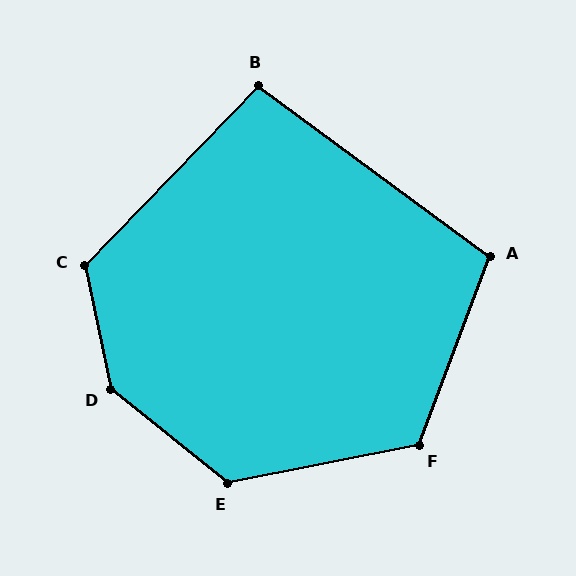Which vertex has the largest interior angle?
D, at approximately 140 degrees.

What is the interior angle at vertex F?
Approximately 122 degrees (obtuse).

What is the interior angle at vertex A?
Approximately 106 degrees (obtuse).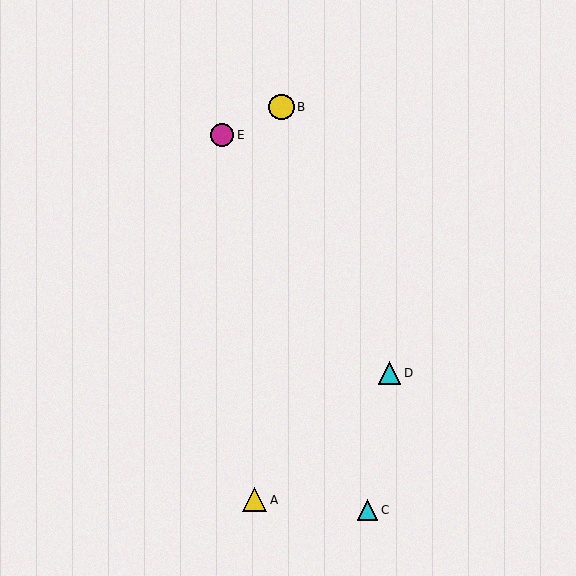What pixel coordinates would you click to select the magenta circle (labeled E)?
Click at (222, 135) to select the magenta circle E.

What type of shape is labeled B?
Shape B is a yellow circle.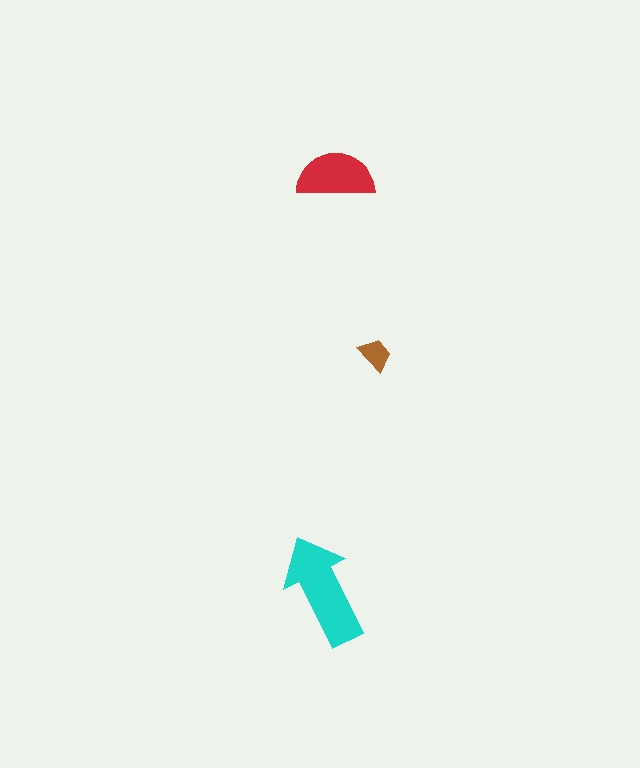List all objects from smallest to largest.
The brown trapezoid, the red semicircle, the cyan arrow.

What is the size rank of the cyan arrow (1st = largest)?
1st.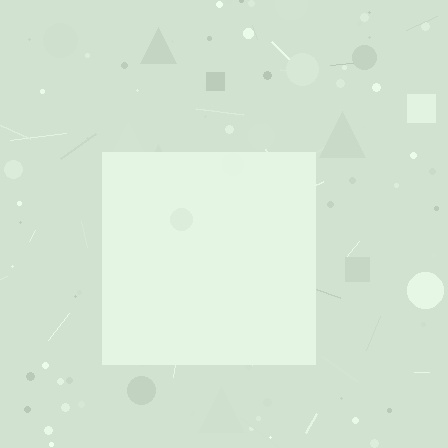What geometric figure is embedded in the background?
A square is embedded in the background.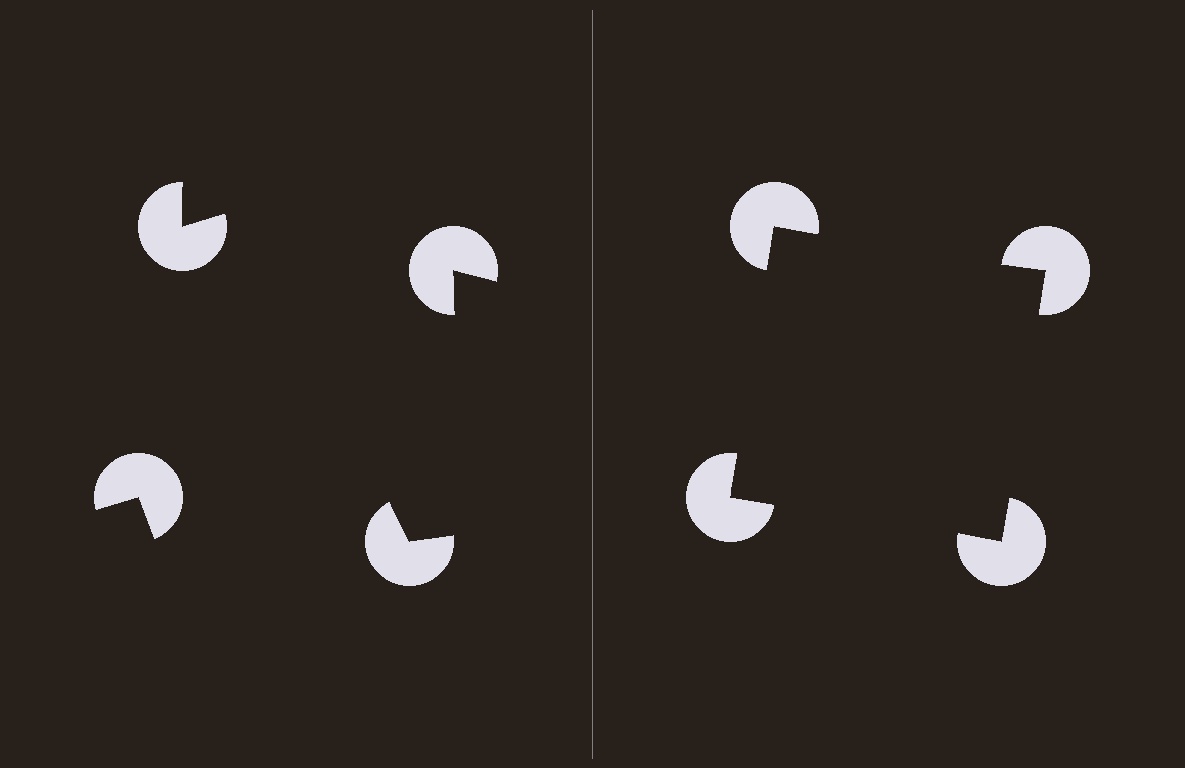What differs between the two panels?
The pac-man discs are positioned identically on both sides; only the wedge orientations differ. On the right they align to a square; on the left they are misaligned.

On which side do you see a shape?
An illusory square appears on the right side. On the left side the wedge cuts are rotated, so no coherent shape forms.